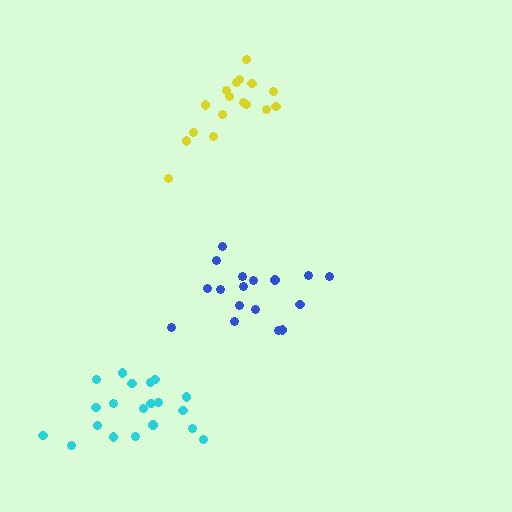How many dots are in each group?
Group 1: 17 dots, Group 2: 17 dots, Group 3: 20 dots (54 total).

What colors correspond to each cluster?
The clusters are colored: blue, yellow, cyan.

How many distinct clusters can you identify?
There are 3 distinct clusters.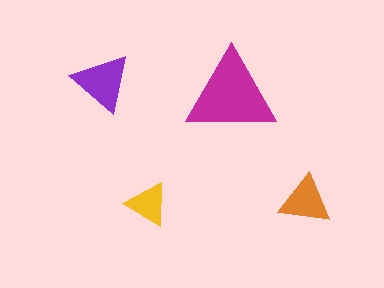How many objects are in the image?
There are 4 objects in the image.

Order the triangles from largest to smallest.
the magenta one, the purple one, the orange one, the yellow one.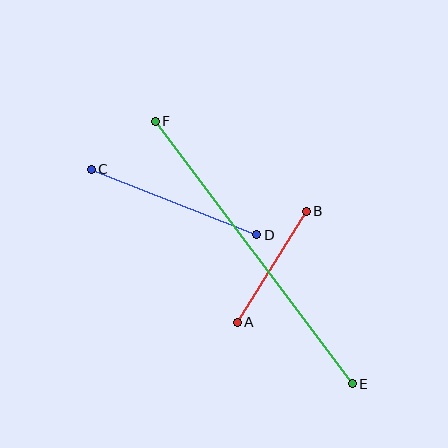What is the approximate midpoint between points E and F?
The midpoint is at approximately (254, 252) pixels.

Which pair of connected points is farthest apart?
Points E and F are farthest apart.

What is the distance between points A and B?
The distance is approximately 131 pixels.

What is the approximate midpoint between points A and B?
The midpoint is at approximately (272, 267) pixels.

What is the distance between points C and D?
The distance is approximately 178 pixels.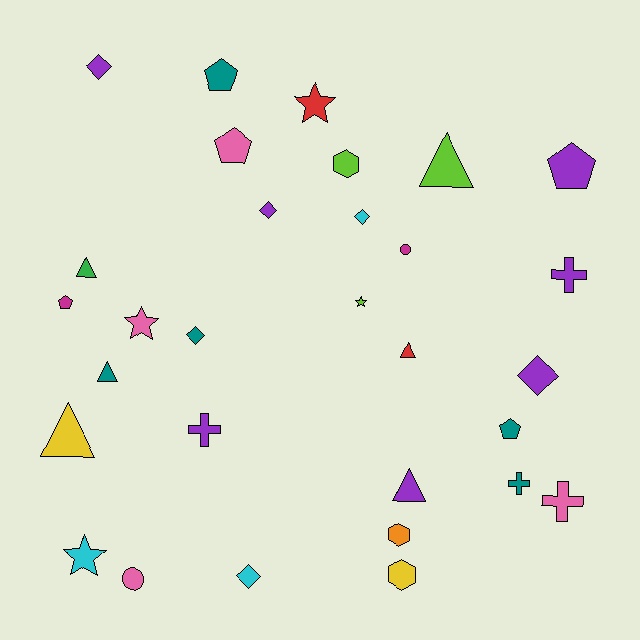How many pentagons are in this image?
There are 5 pentagons.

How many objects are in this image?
There are 30 objects.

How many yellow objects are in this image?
There are 2 yellow objects.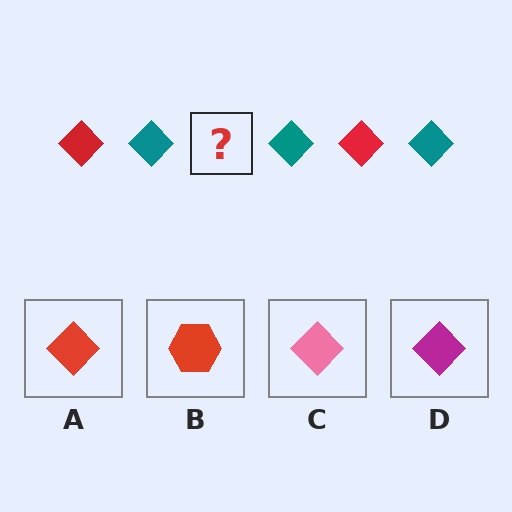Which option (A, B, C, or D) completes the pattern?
A.